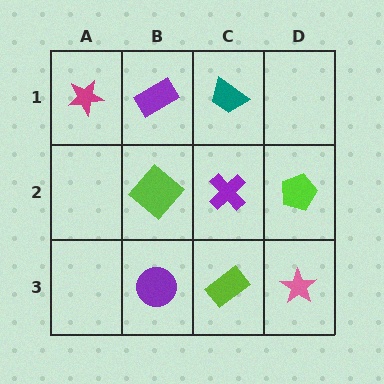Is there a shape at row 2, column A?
No, that cell is empty.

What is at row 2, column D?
A lime pentagon.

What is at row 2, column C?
A purple cross.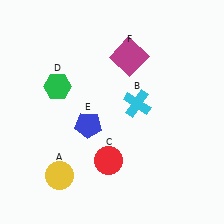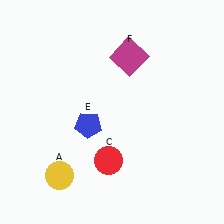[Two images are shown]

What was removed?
The green hexagon (D), the cyan cross (B) were removed in Image 2.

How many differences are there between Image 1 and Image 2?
There are 2 differences between the two images.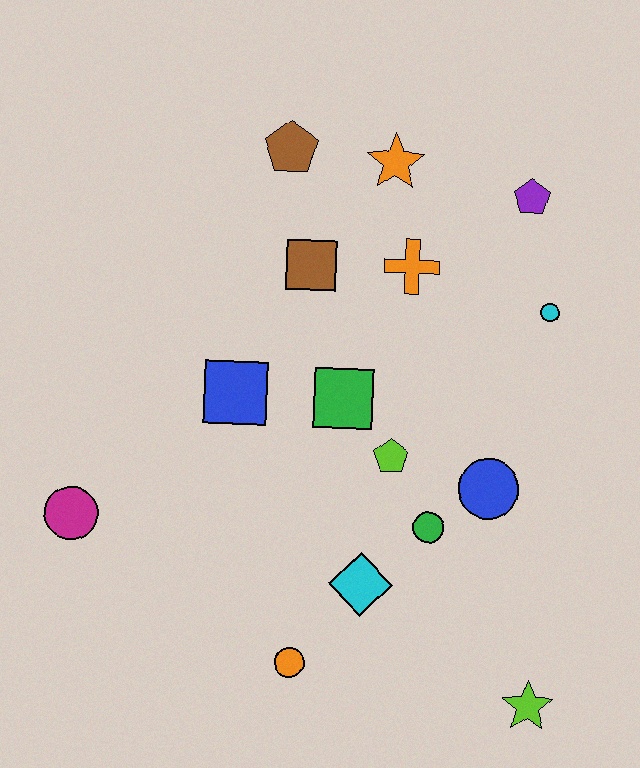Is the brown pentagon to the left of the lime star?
Yes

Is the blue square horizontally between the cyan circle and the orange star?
No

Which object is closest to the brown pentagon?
The orange star is closest to the brown pentagon.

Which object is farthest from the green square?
The lime star is farthest from the green square.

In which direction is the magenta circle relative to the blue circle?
The magenta circle is to the left of the blue circle.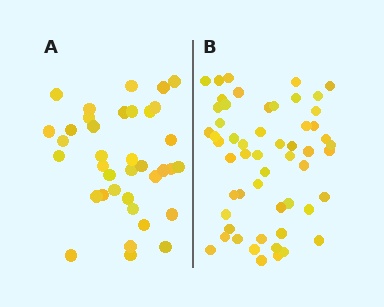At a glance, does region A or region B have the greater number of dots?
Region B (the right region) has more dots.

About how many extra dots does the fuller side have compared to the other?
Region B has approximately 20 more dots than region A.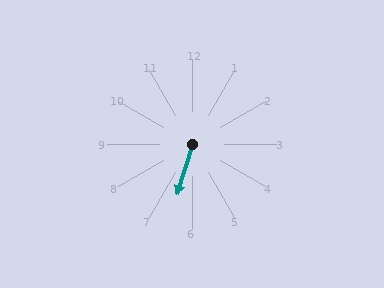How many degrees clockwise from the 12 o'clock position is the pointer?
Approximately 197 degrees.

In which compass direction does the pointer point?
South.